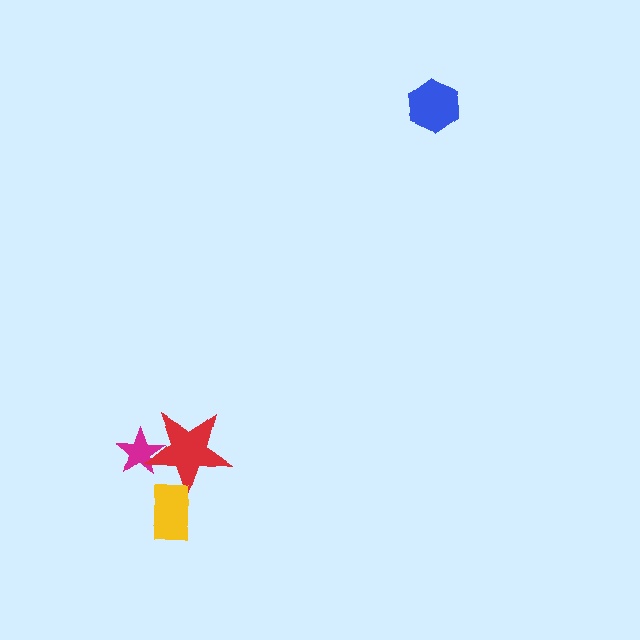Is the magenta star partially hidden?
Yes, it is partially covered by another shape.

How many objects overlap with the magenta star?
1 object overlaps with the magenta star.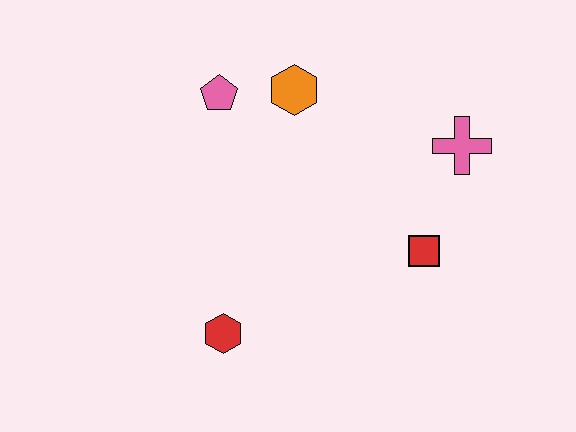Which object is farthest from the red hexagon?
The pink cross is farthest from the red hexagon.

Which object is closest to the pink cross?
The red square is closest to the pink cross.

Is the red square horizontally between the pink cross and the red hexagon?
Yes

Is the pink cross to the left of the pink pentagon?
No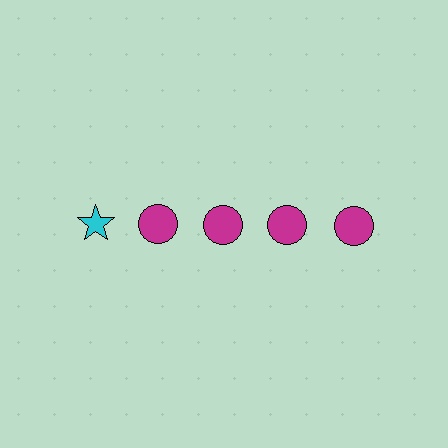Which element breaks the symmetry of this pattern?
The cyan star in the top row, leftmost column breaks the symmetry. All other shapes are magenta circles.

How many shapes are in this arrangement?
There are 5 shapes arranged in a grid pattern.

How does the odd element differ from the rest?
It differs in both color (cyan instead of magenta) and shape (star instead of circle).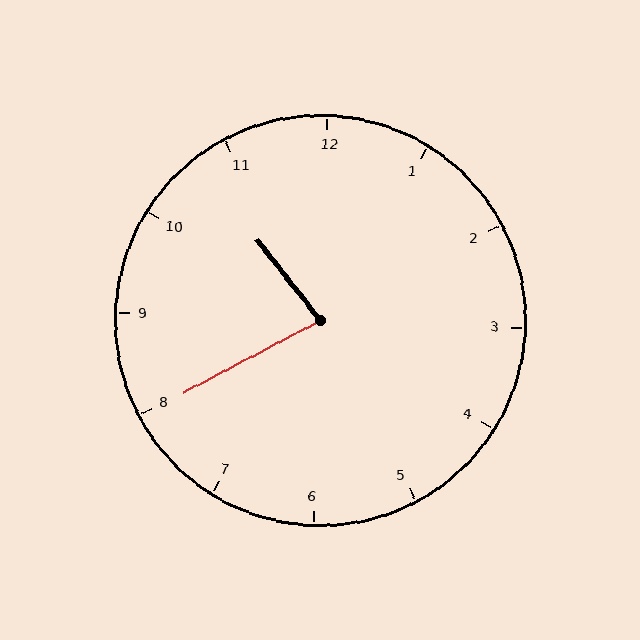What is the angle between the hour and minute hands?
Approximately 80 degrees.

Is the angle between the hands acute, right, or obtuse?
It is acute.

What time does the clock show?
10:40.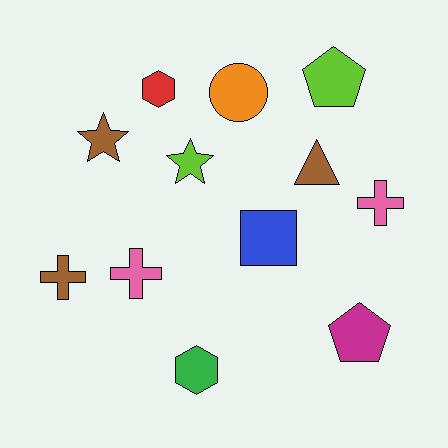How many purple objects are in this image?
There are no purple objects.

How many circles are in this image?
There is 1 circle.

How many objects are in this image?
There are 12 objects.